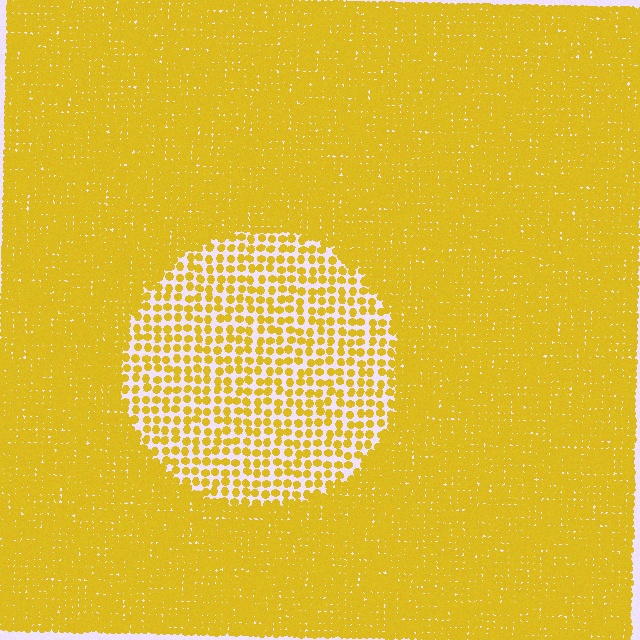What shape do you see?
I see a circle.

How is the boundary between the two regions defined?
The boundary is defined by a change in element density (approximately 2.5x ratio). All elements are the same color, size, and shape.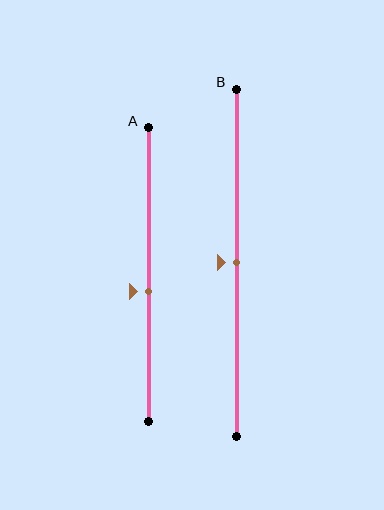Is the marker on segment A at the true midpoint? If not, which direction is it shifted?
No, the marker on segment A is shifted downward by about 6% of the segment length.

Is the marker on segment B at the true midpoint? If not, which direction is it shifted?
Yes, the marker on segment B is at the true midpoint.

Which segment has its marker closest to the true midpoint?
Segment B has its marker closest to the true midpoint.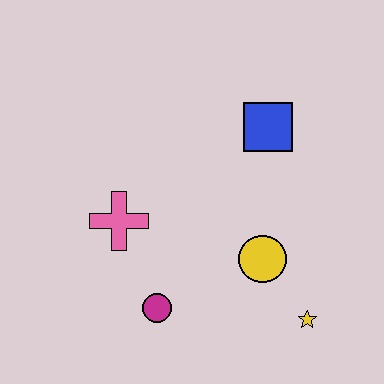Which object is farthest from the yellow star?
The pink cross is farthest from the yellow star.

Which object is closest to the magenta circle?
The pink cross is closest to the magenta circle.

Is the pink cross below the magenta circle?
No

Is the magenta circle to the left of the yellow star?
Yes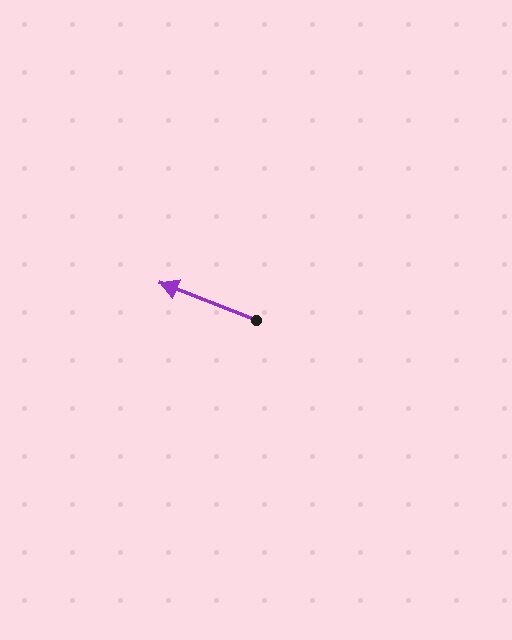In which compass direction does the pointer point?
West.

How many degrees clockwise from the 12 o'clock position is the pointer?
Approximately 291 degrees.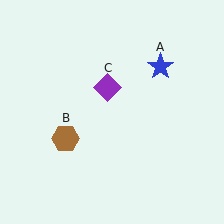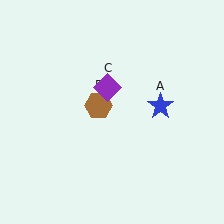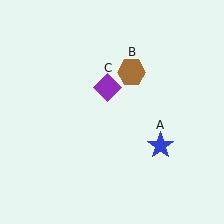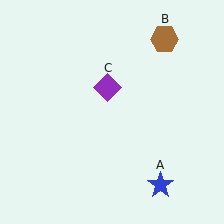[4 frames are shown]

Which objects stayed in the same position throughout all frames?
Purple diamond (object C) remained stationary.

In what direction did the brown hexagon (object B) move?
The brown hexagon (object B) moved up and to the right.